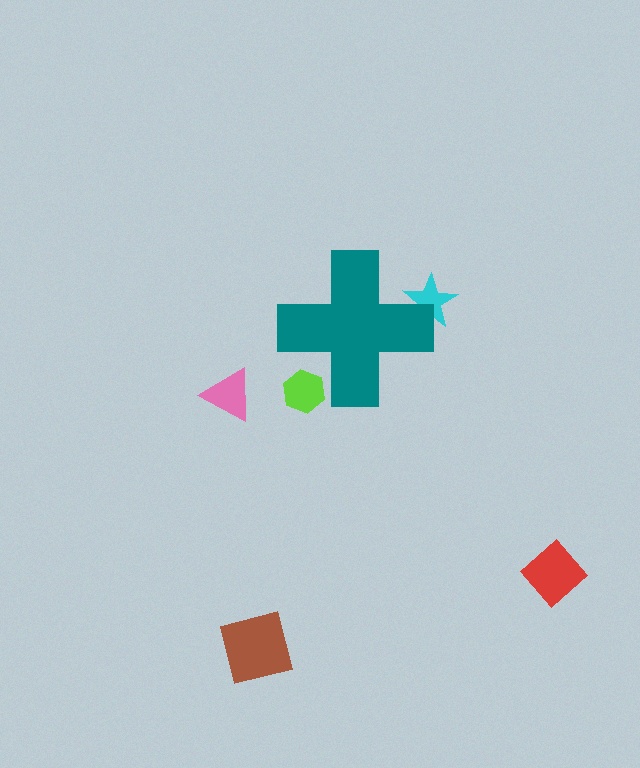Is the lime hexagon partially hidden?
Yes, the lime hexagon is partially hidden behind the teal cross.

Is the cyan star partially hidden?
Yes, the cyan star is partially hidden behind the teal cross.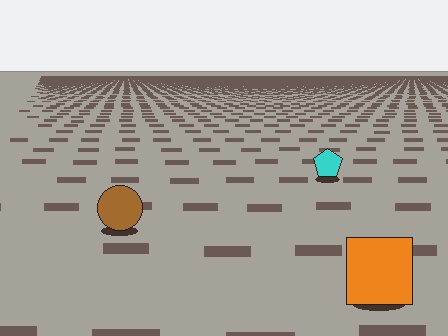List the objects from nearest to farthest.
From nearest to farthest: the orange square, the brown circle, the cyan pentagon.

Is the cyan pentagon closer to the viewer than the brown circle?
No. The brown circle is closer — you can tell from the texture gradient: the ground texture is coarser near it.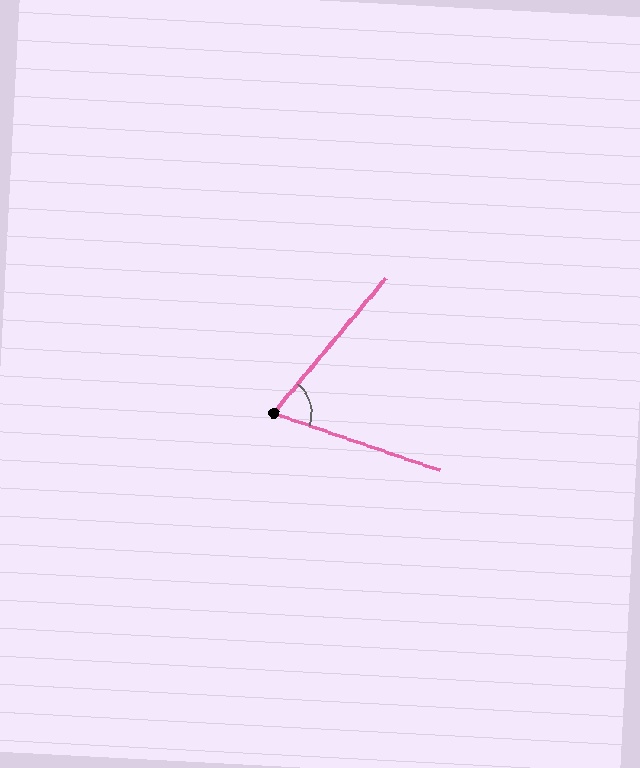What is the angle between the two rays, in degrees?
Approximately 69 degrees.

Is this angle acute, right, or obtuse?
It is acute.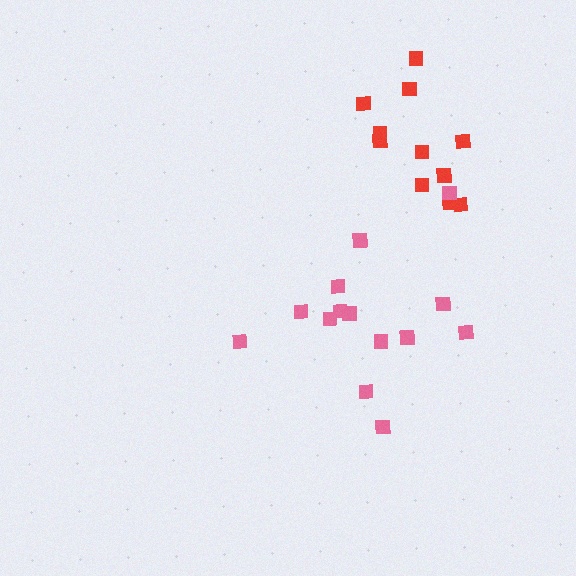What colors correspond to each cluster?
The clusters are colored: red, pink.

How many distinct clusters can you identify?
There are 2 distinct clusters.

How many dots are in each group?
Group 1: 11 dots, Group 2: 14 dots (25 total).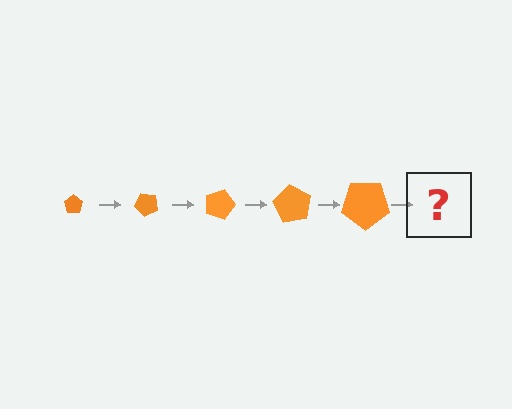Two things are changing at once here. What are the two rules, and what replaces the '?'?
The two rules are that the pentagon grows larger each step and it rotates 45 degrees each step. The '?' should be a pentagon, larger than the previous one and rotated 225 degrees from the start.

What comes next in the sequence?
The next element should be a pentagon, larger than the previous one and rotated 225 degrees from the start.